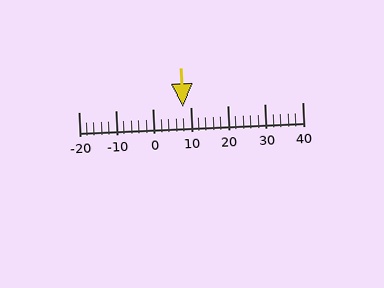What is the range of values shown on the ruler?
The ruler shows values from -20 to 40.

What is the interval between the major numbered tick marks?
The major tick marks are spaced 10 units apart.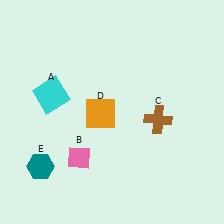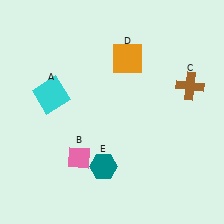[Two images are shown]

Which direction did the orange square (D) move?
The orange square (D) moved up.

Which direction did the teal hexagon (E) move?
The teal hexagon (E) moved right.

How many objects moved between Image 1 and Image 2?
3 objects moved between the two images.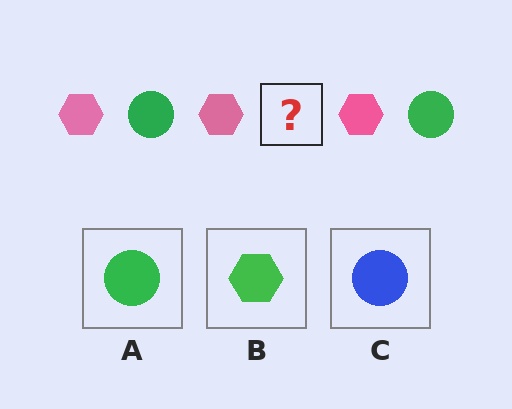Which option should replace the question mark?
Option A.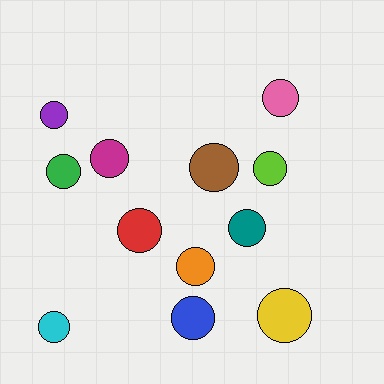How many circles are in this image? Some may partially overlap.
There are 12 circles.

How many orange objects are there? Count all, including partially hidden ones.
There is 1 orange object.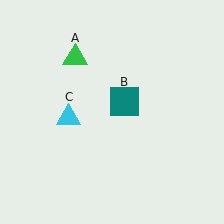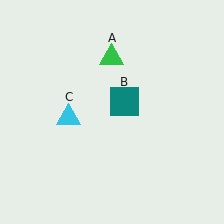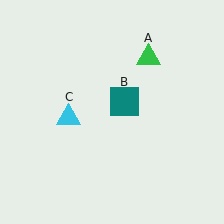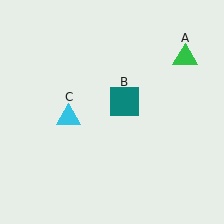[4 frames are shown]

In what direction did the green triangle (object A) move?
The green triangle (object A) moved right.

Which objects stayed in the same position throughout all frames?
Teal square (object B) and cyan triangle (object C) remained stationary.